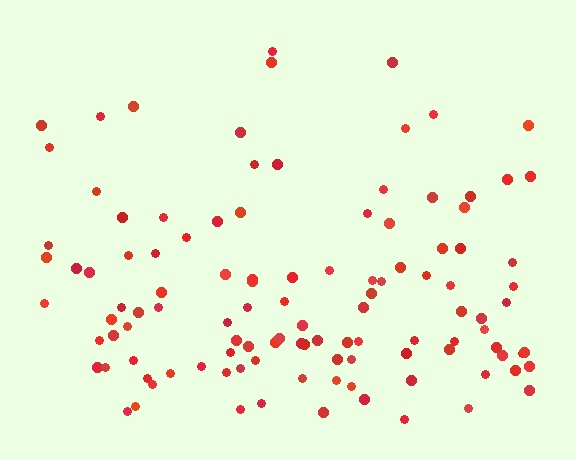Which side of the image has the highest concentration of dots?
The bottom.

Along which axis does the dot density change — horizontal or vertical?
Vertical.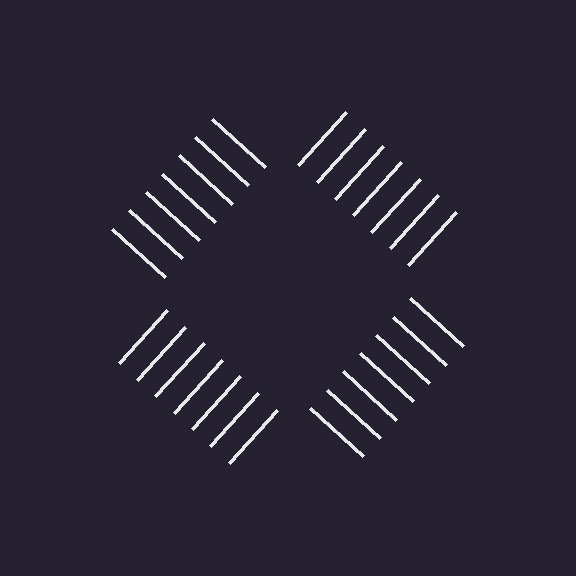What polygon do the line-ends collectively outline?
An illusory square — the line segments terminate on its edges but no continuous stroke is drawn.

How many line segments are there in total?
28 — 7 along each of the 4 edges.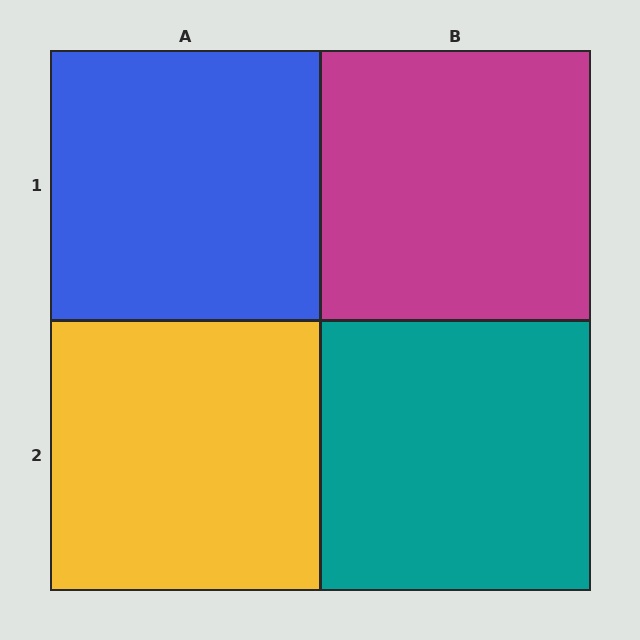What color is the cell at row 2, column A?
Yellow.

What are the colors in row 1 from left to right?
Blue, magenta.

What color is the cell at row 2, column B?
Teal.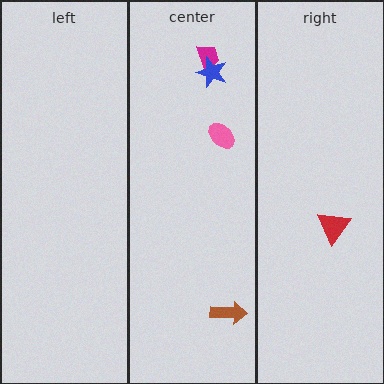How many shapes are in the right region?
1.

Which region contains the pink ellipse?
The center region.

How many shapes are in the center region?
4.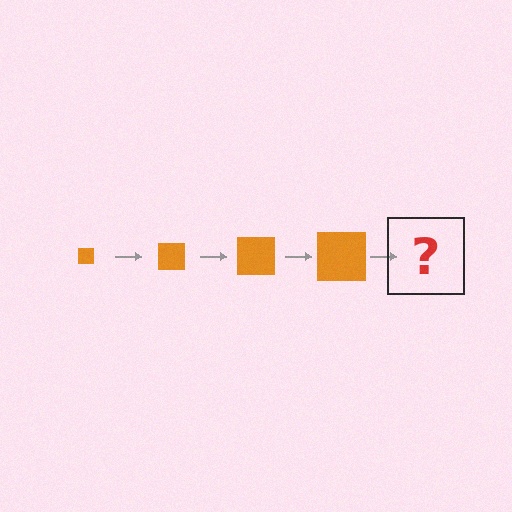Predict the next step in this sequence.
The next step is an orange square, larger than the previous one.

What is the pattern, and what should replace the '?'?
The pattern is that the square gets progressively larger each step. The '?' should be an orange square, larger than the previous one.